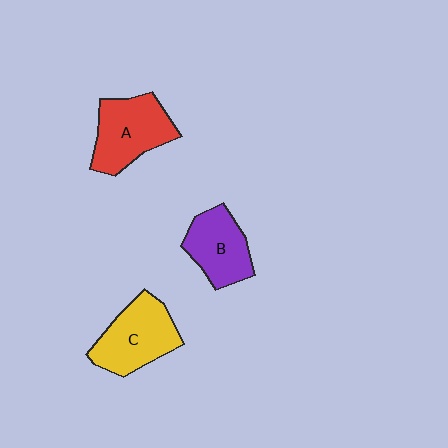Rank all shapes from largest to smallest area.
From largest to smallest: A (red), C (yellow), B (purple).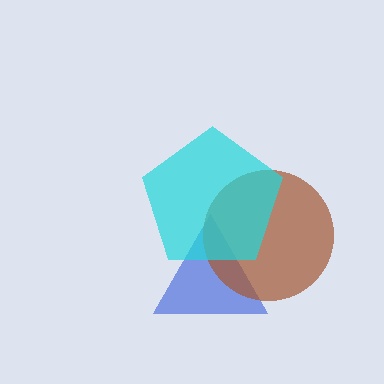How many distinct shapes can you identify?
There are 3 distinct shapes: a blue triangle, a brown circle, a cyan pentagon.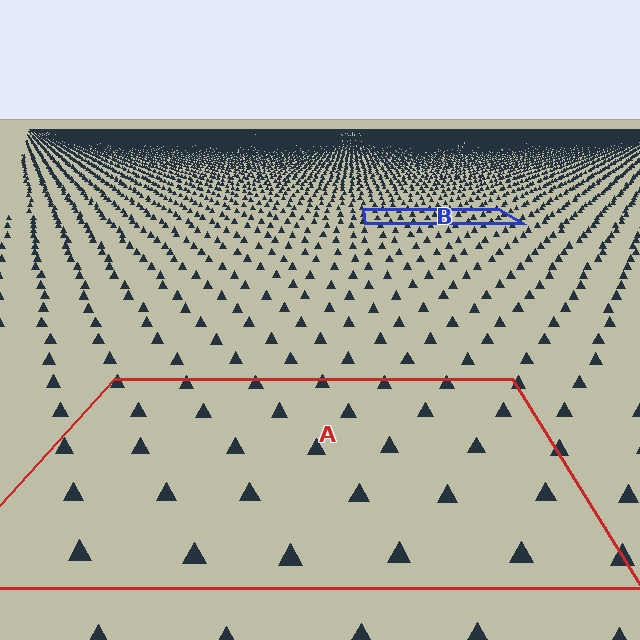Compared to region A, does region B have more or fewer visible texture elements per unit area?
Region B has more texture elements per unit area — they are packed more densely because it is farther away.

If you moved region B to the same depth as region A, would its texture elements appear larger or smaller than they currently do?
They would appear larger. At a closer depth, the same texture elements are projected at a bigger on-screen size.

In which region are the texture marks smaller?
The texture marks are smaller in region B, because it is farther away.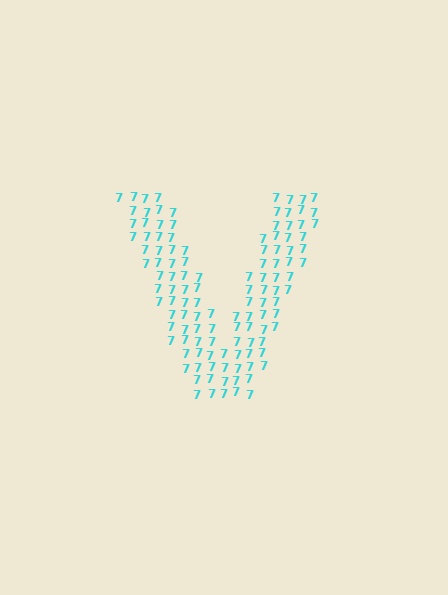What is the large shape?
The large shape is the letter V.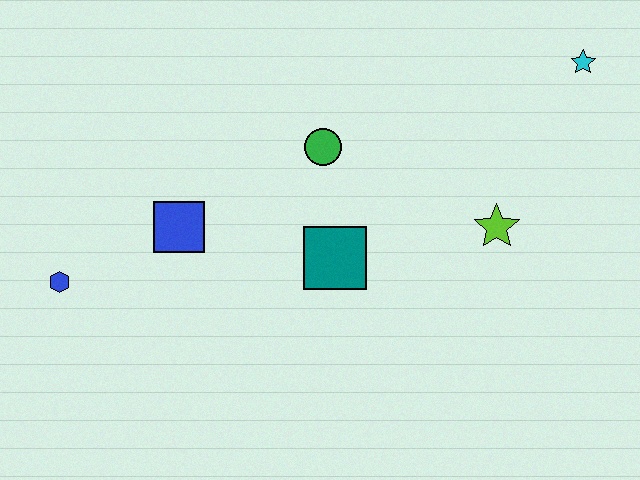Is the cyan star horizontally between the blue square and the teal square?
No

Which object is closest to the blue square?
The blue hexagon is closest to the blue square.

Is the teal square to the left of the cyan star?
Yes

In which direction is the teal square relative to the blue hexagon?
The teal square is to the right of the blue hexagon.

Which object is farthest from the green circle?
The blue hexagon is farthest from the green circle.